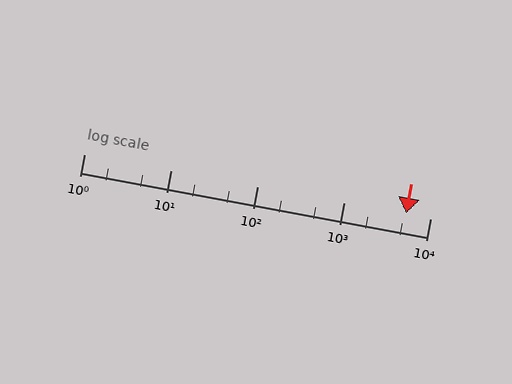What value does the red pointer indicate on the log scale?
The pointer indicates approximately 5200.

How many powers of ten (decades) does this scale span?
The scale spans 4 decades, from 1 to 10000.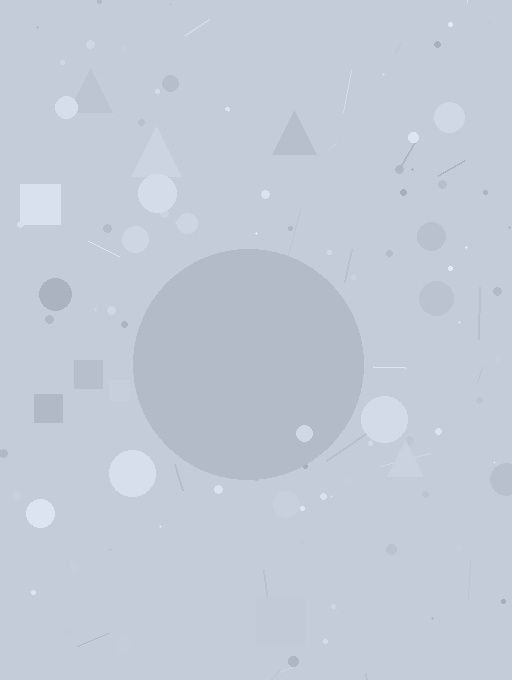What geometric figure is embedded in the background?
A circle is embedded in the background.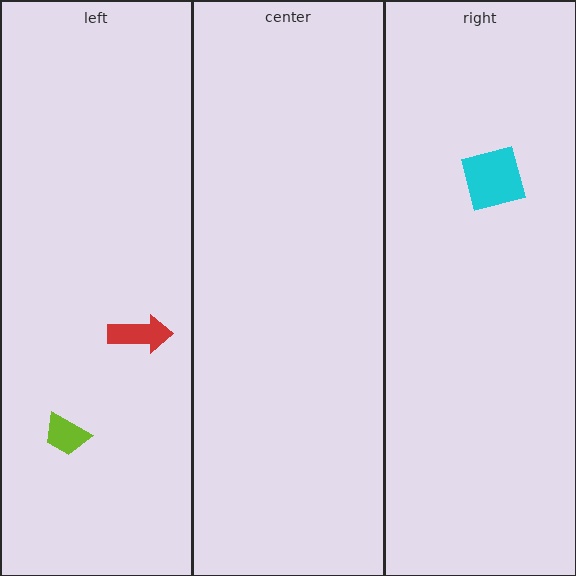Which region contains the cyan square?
The right region.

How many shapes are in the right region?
1.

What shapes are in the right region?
The cyan square.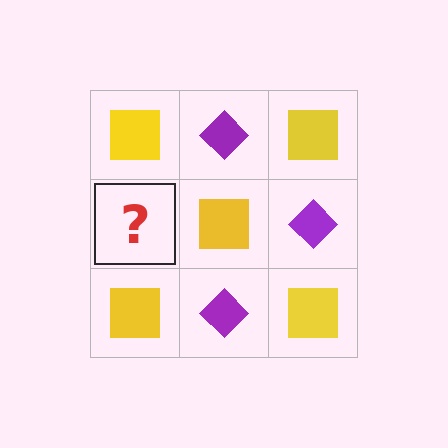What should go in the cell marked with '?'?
The missing cell should contain a purple diamond.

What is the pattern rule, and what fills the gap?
The rule is that it alternates yellow square and purple diamond in a checkerboard pattern. The gap should be filled with a purple diamond.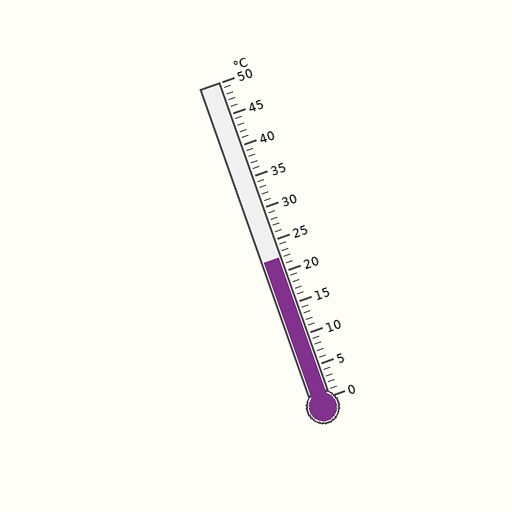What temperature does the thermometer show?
The thermometer shows approximately 22°C.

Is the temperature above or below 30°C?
The temperature is below 30°C.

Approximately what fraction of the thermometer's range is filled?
The thermometer is filled to approximately 45% of its range.